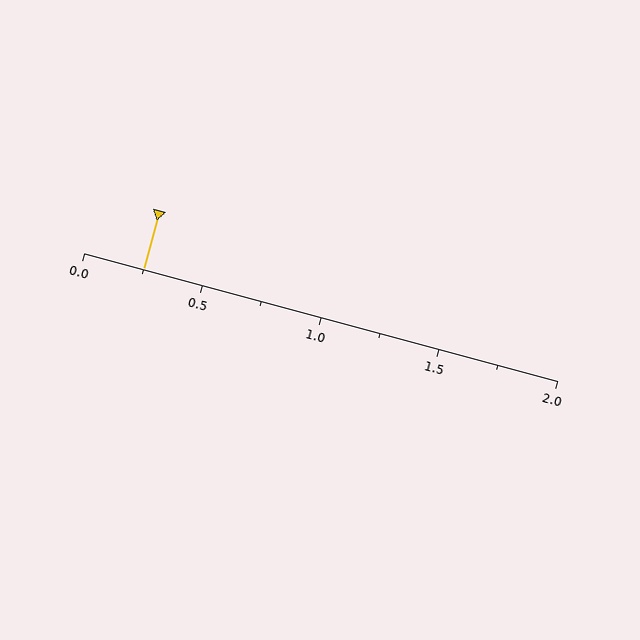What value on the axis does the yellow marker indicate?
The marker indicates approximately 0.25.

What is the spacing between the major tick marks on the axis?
The major ticks are spaced 0.5 apart.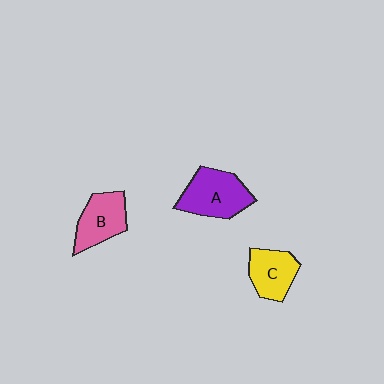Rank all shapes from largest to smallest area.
From largest to smallest: A (purple), B (pink), C (yellow).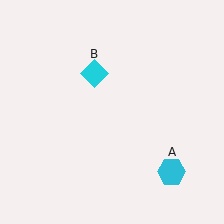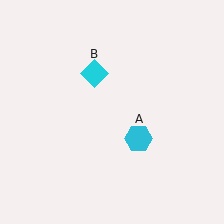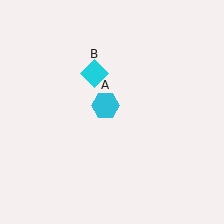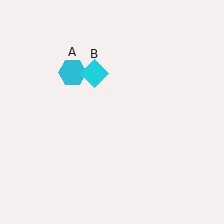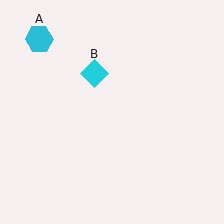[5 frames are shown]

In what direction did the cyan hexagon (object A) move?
The cyan hexagon (object A) moved up and to the left.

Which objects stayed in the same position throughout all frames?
Cyan diamond (object B) remained stationary.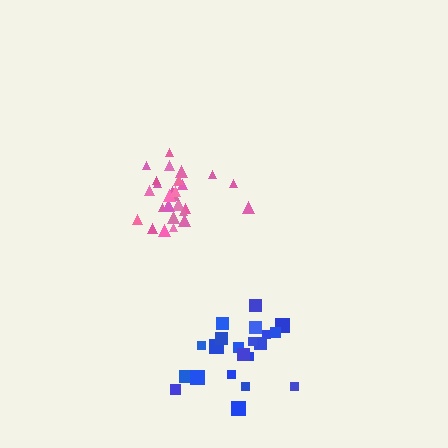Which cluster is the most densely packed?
Pink.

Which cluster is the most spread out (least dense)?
Blue.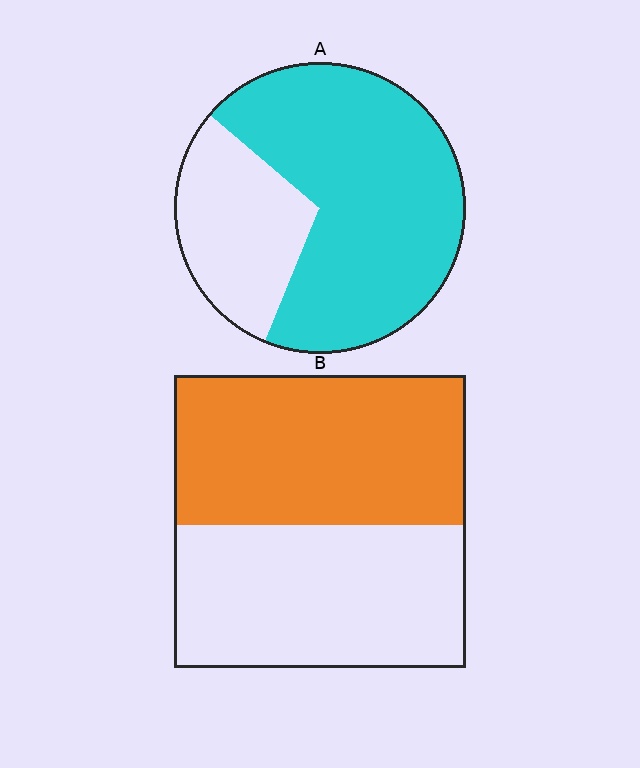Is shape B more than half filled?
Roughly half.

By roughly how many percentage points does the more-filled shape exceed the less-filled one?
By roughly 20 percentage points (A over B).